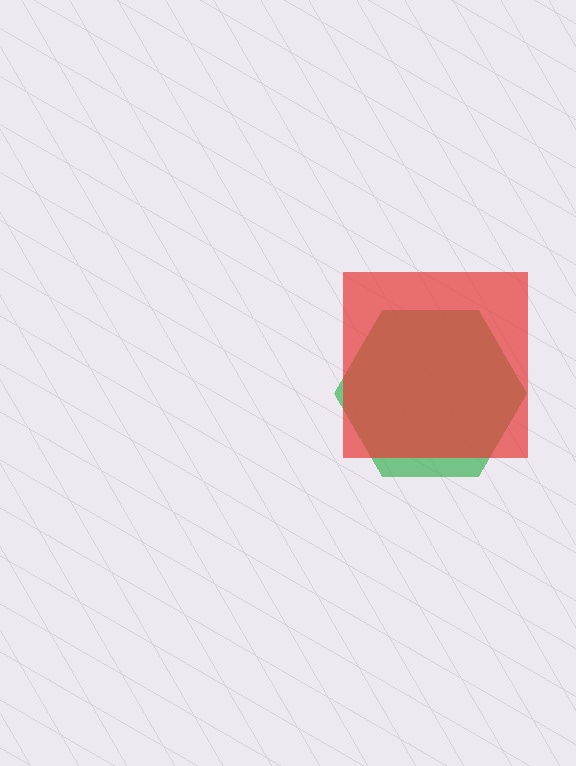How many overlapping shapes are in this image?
There are 2 overlapping shapes in the image.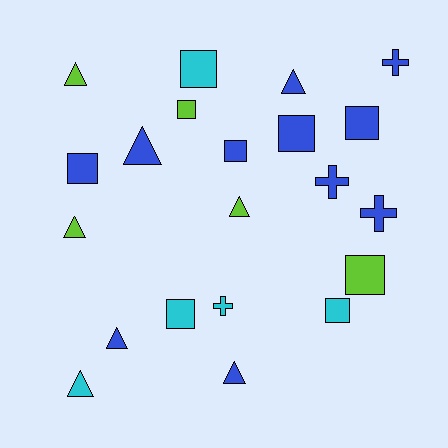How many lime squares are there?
There are 2 lime squares.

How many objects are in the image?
There are 21 objects.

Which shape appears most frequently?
Square, with 9 objects.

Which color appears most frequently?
Blue, with 11 objects.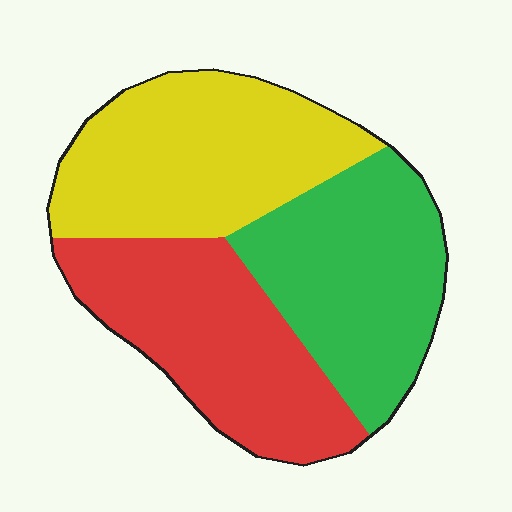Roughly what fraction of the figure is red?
Red takes up about one third (1/3) of the figure.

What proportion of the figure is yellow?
Yellow takes up between a quarter and a half of the figure.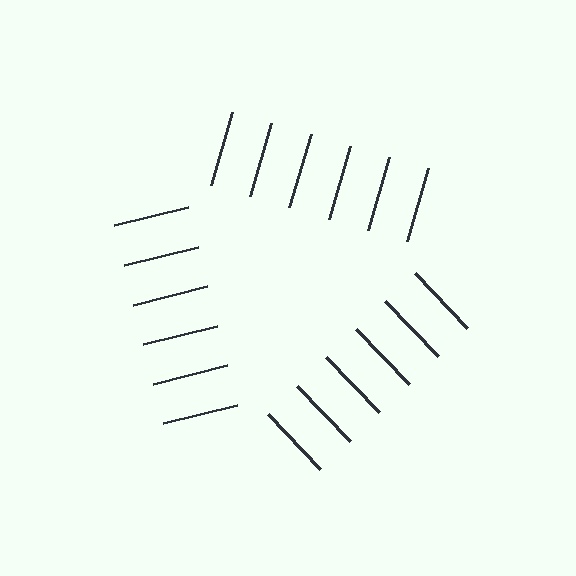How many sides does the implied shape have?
3 sides — the line-ends trace a triangle.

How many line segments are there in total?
18 — 6 along each of the 3 edges.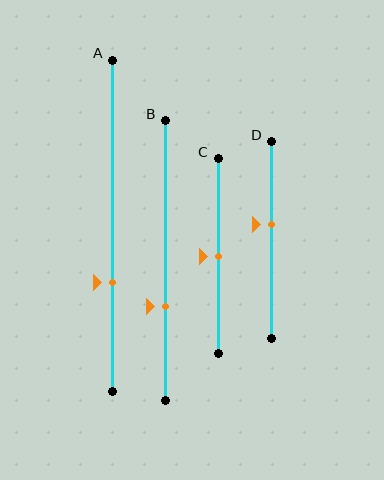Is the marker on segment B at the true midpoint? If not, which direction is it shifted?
No, the marker on segment B is shifted downward by about 16% of the segment length.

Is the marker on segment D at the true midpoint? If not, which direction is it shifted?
No, the marker on segment D is shifted upward by about 8% of the segment length.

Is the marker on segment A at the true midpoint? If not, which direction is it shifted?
No, the marker on segment A is shifted downward by about 17% of the segment length.